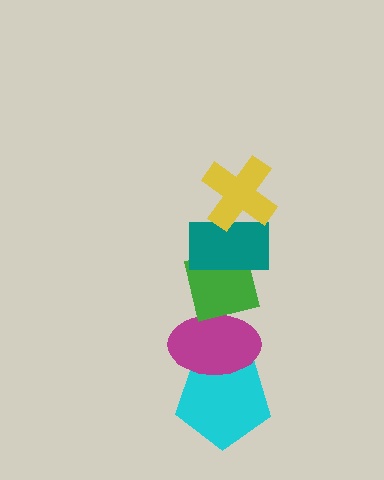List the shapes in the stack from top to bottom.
From top to bottom: the yellow cross, the teal rectangle, the green square, the magenta ellipse, the cyan pentagon.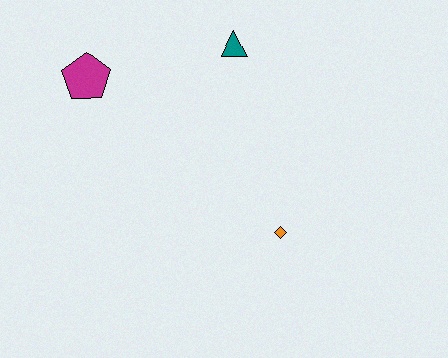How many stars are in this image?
There are no stars.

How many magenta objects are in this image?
There is 1 magenta object.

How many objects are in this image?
There are 3 objects.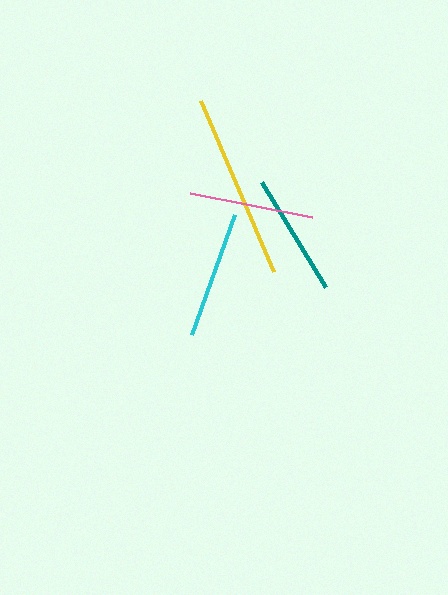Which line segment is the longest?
The yellow line is the longest at approximately 187 pixels.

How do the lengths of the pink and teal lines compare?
The pink and teal lines are approximately the same length.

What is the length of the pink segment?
The pink segment is approximately 125 pixels long.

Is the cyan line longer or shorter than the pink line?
The cyan line is longer than the pink line.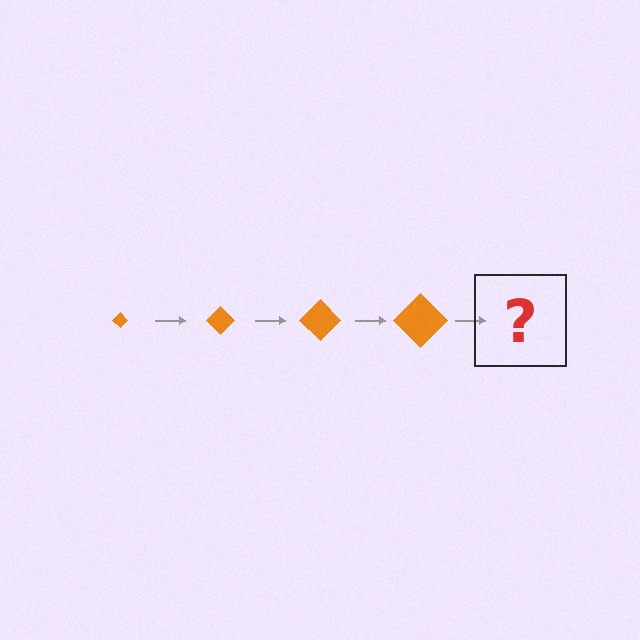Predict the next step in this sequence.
The next step is an orange diamond, larger than the previous one.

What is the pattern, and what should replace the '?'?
The pattern is that the diamond gets progressively larger each step. The '?' should be an orange diamond, larger than the previous one.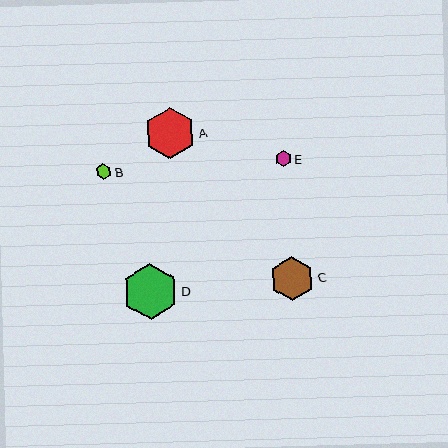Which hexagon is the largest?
Hexagon D is the largest with a size of approximately 55 pixels.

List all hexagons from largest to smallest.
From largest to smallest: D, A, C, E, B.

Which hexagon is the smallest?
Hexagon B is the smallest with a size of approximately 16 pixels.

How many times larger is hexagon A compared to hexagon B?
Hexagon A is approximately 3.2 times the size of hexagon B.